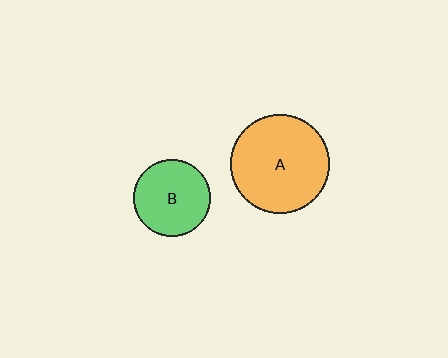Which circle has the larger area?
Circle A (orange).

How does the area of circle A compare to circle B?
Approximately 1.7 times.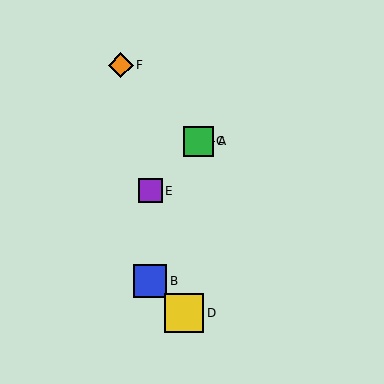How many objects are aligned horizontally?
2 objects (A, C) are aligned horizontally.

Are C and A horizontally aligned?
Yes, both are at y≈141.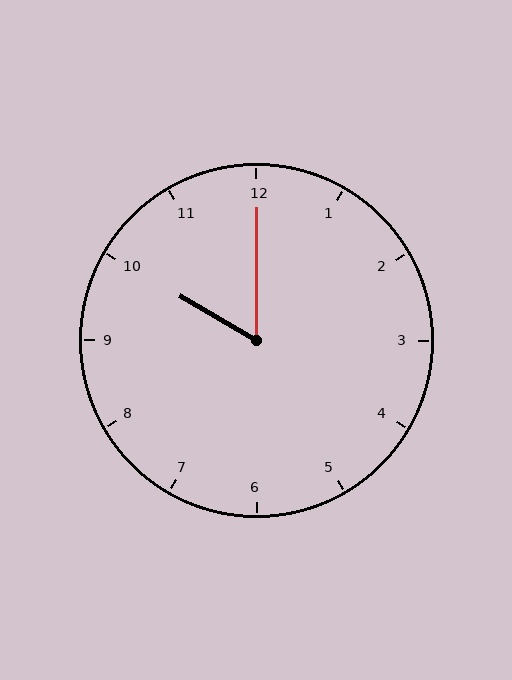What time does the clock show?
10:00.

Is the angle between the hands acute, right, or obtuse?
It is acute.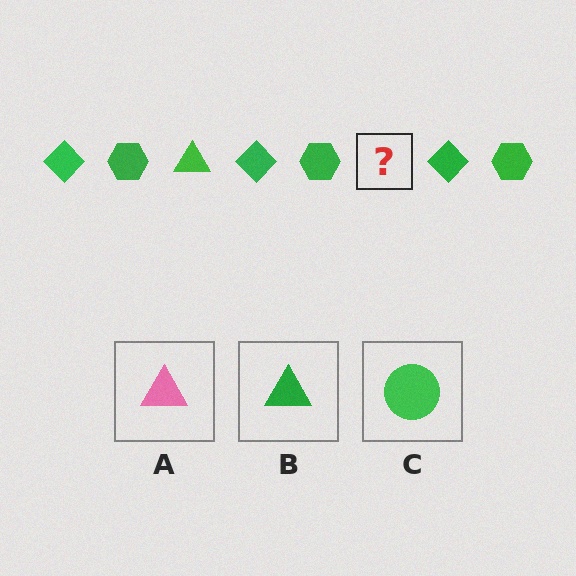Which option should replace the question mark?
Option B.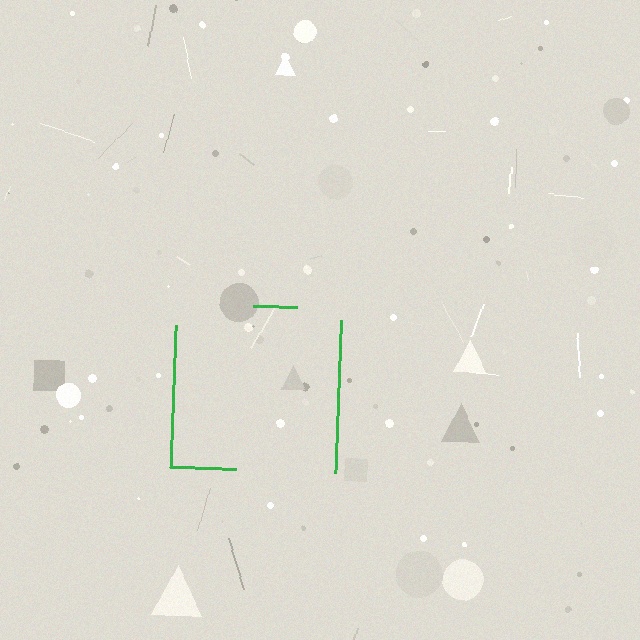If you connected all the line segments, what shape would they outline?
They would outline a square.